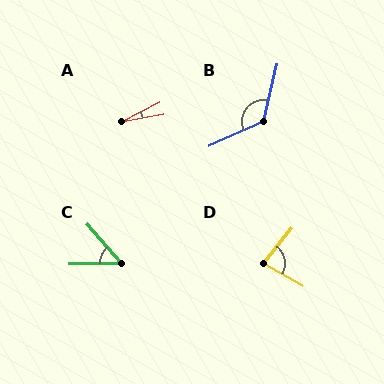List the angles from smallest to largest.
A (18°), C (49°), D (81°), B (128°).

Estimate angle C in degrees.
Approximately 49 degrees.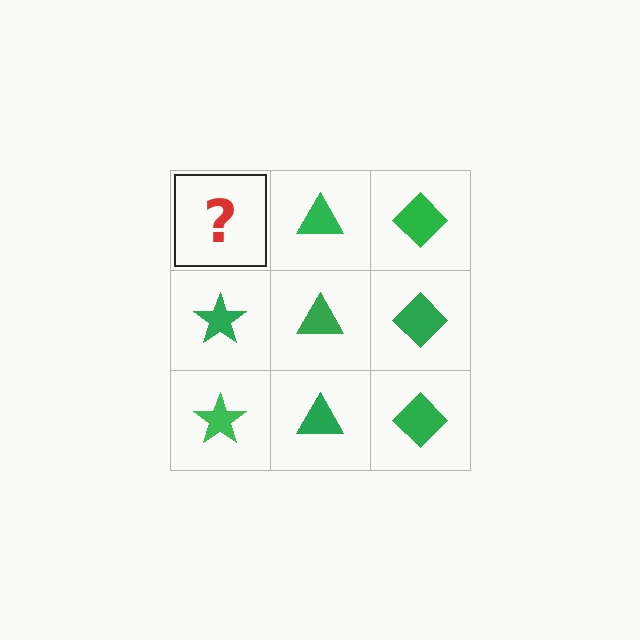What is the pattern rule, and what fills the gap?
The rule is that each column has a consistent shape. The gap should be filled with a green star.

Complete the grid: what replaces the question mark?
The question mark should be replaced with a green star.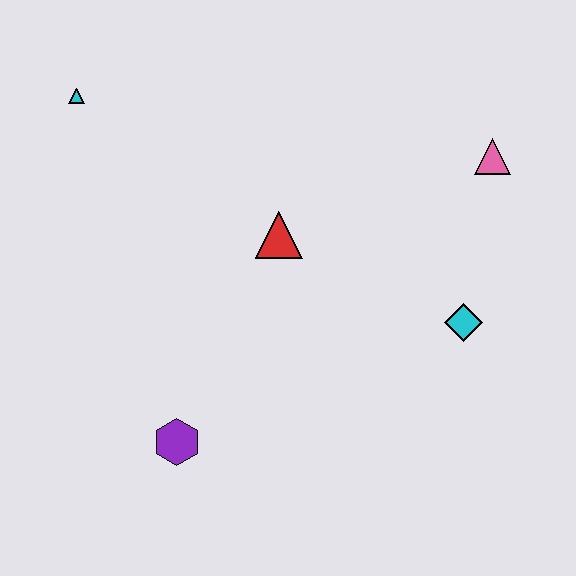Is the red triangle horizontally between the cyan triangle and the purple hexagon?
No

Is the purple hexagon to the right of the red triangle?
No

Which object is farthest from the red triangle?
The cyan triangle is farthest from the red triangle.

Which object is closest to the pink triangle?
The cyan diamond is closest to the pink triangle.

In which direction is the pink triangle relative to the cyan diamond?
The pink triangle is above the cyan diamond.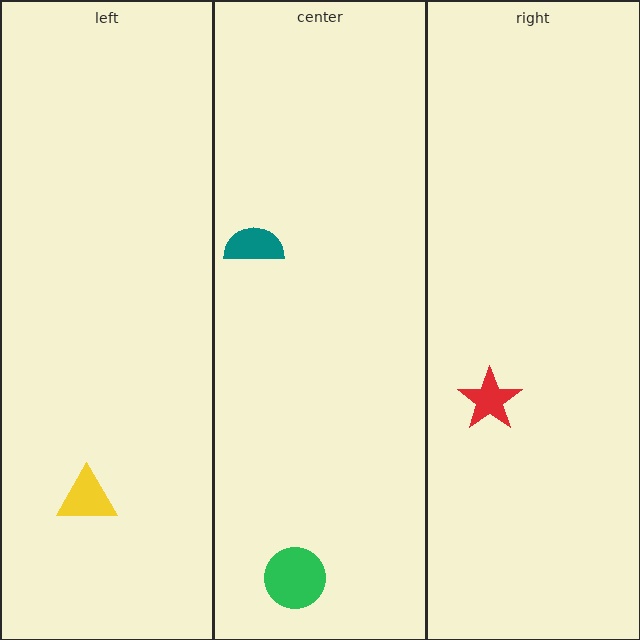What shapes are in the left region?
The yellow triangle.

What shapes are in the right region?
The red star.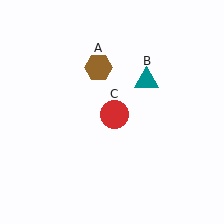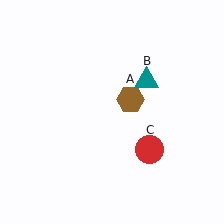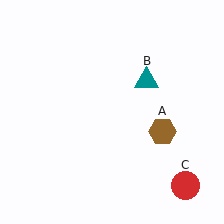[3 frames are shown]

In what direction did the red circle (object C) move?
The red circle (object C) moved down and to the right.